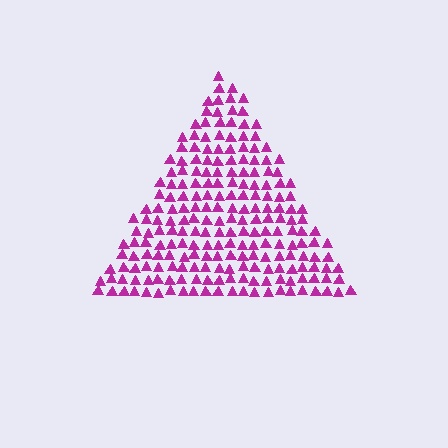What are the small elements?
The small elements are triangles.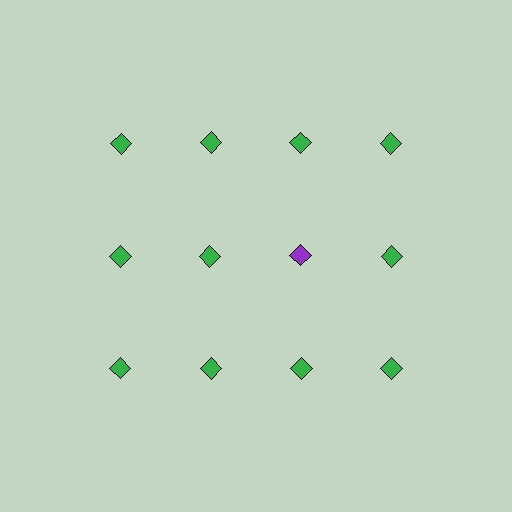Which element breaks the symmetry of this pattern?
The purple diamond in the second row, center column breaks the symmetry. All other shapes are green diamonds.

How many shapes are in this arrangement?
There are 12 shapes arranged in a grid pattern.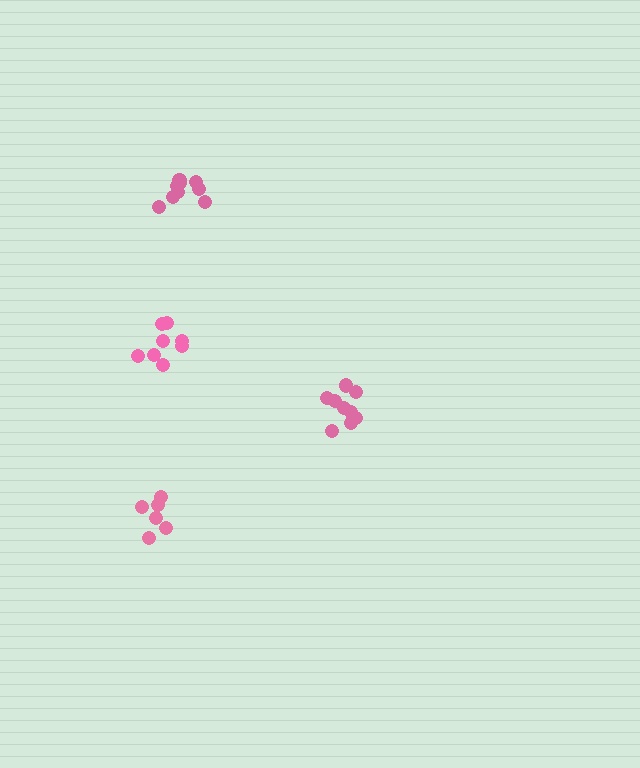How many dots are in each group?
Group 1: 10 dots, Group 2: 8 dots, Group 3: 9 dots, Group 4: 6 dots (33 total).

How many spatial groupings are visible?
There are 4 spatial groupings.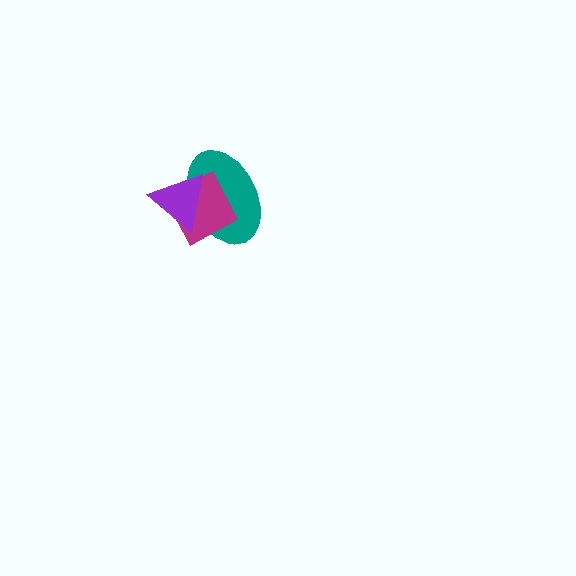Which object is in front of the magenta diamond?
The purple triangle is in front of the magenta diamond.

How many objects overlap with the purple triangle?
2 objects overlap with the purple triangle.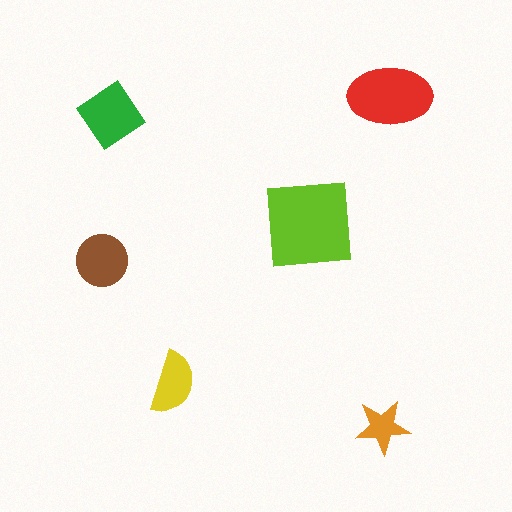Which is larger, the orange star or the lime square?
The lime square.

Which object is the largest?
The lime square.